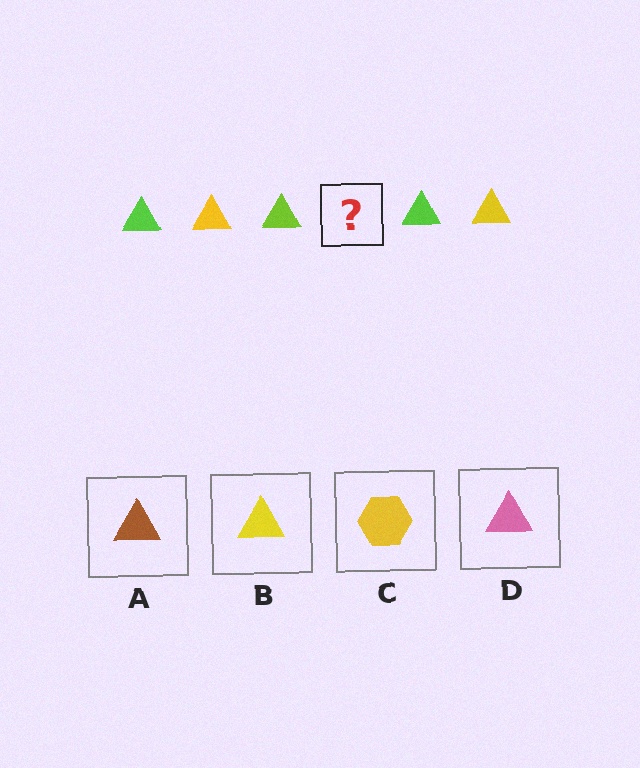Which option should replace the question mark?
Option B.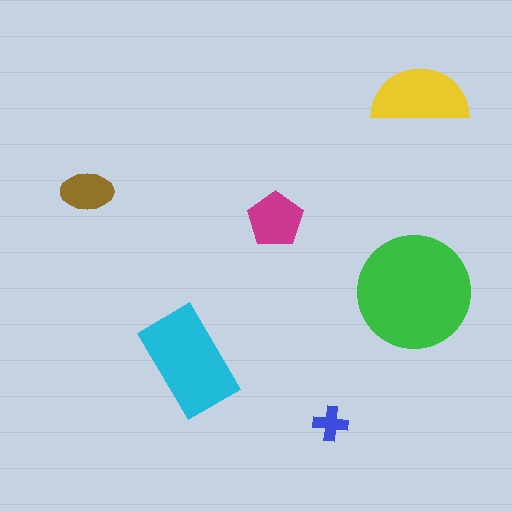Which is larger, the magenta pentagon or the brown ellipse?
The magenta pentagon.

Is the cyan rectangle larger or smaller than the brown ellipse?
Larger.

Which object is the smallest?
The blue cross.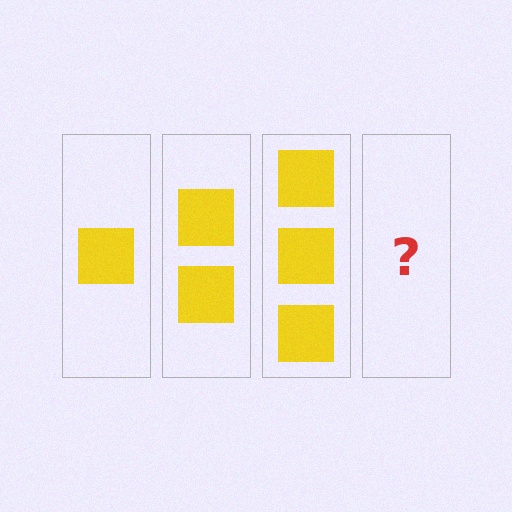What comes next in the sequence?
The next element should be 4 squares.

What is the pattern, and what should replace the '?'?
The pattern is that each step adds one more square. The '?' should be 4 squares.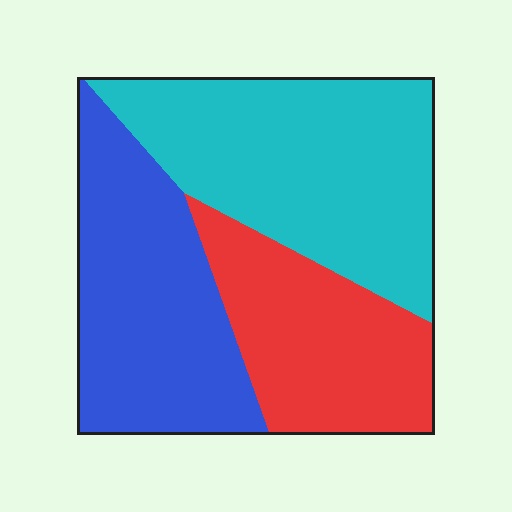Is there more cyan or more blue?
Cyan.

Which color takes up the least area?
Red, at roughly 25%.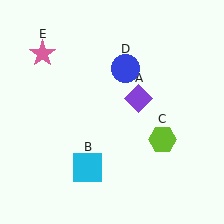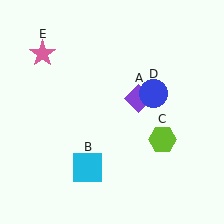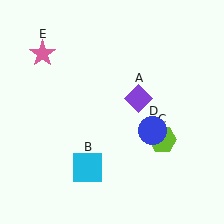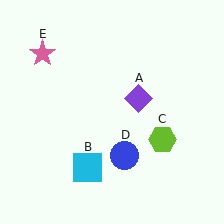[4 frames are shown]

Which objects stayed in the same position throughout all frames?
Purple diamond (object A) and cyan square (object B) and lime hexagon (object C) and pink star (object E) remained stationary.